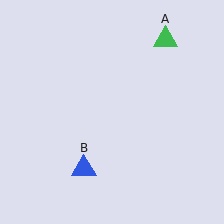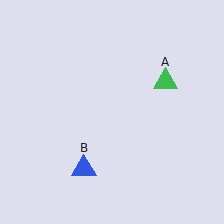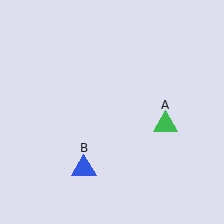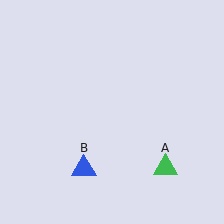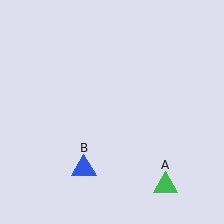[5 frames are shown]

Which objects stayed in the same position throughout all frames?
Blue triangle (object B) remained stationary.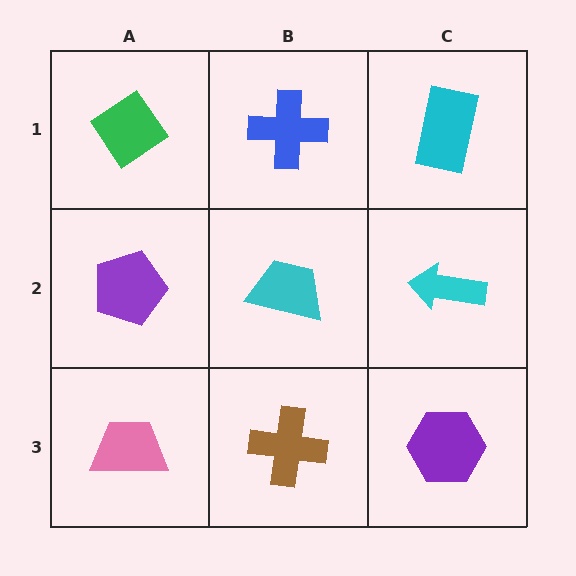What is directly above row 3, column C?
A cyan arrow.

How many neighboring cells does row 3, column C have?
2.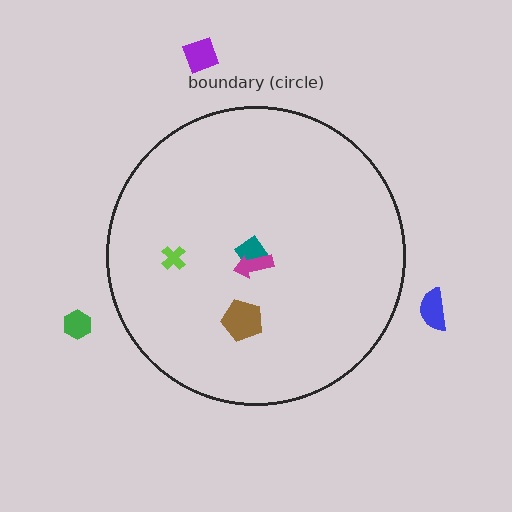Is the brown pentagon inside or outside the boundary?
Inside.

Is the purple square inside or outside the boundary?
Outside.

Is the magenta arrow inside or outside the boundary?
Inside.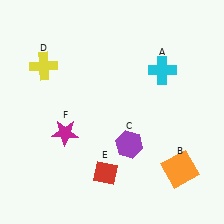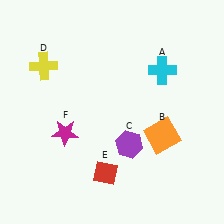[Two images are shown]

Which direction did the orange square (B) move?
The orange square (B) moved up.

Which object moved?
The orange square (B) moved up.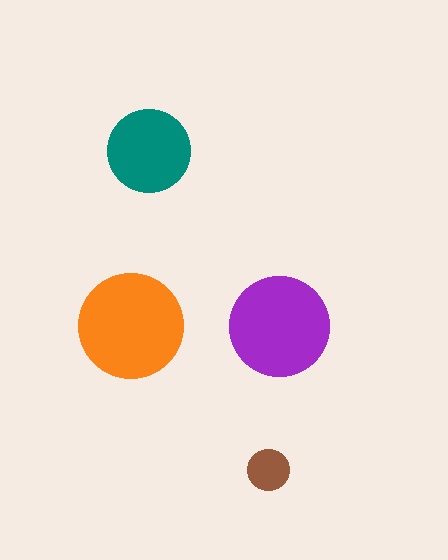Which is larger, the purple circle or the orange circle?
The orange one.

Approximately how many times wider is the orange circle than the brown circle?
About 2.5 times wider.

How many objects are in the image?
There are 4 objects in the image.